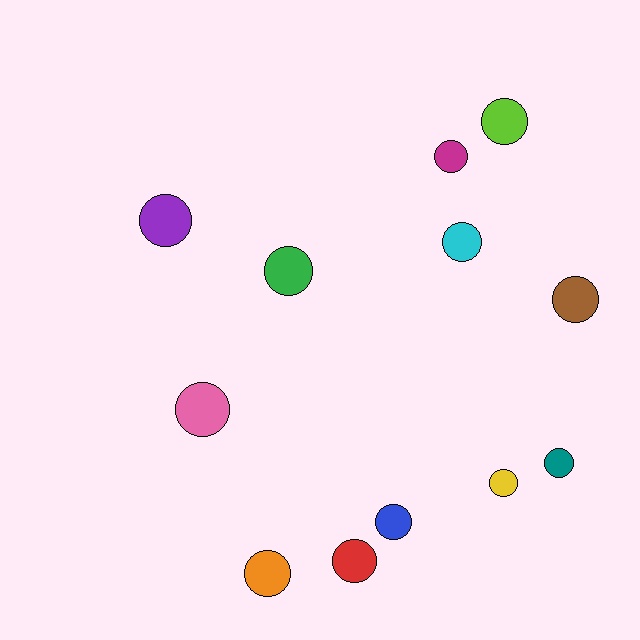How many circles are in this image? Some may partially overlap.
There are 12 circles.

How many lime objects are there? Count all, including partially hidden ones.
There is 1 lime object.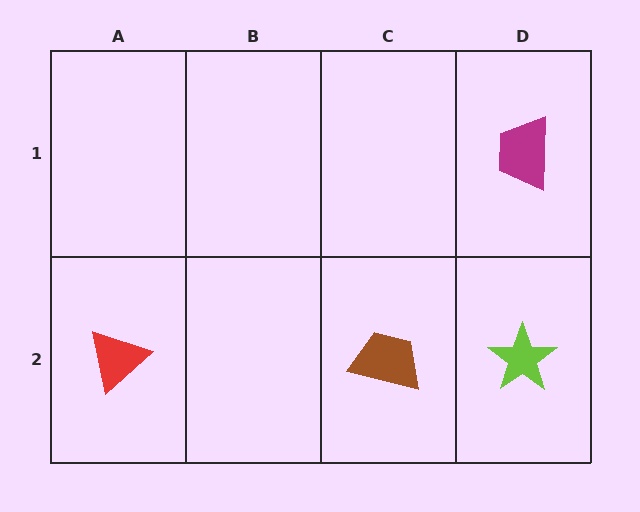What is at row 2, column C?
A brown trapezoid.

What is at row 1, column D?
A magenta trapezoid.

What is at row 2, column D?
A lime star.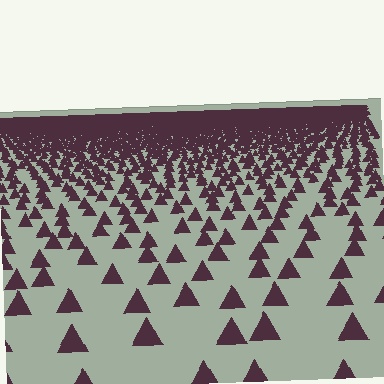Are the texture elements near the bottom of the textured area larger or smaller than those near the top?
Larger. Near the bottom, elements are closer to the viewer and appear at a bigger on-screen size.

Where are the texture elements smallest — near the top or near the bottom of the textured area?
Near the top.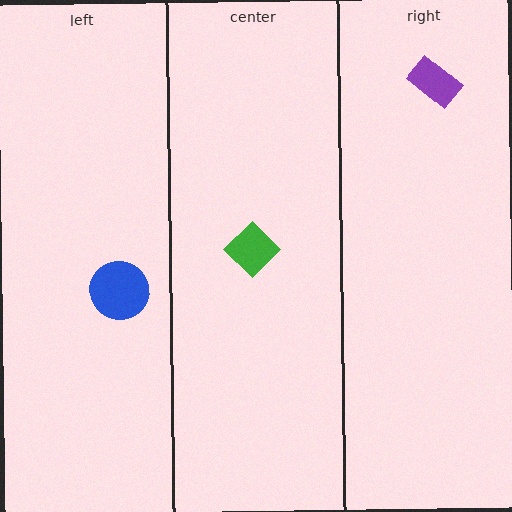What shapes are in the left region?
The blue circle.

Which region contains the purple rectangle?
The right region.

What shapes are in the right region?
The purple rectangle.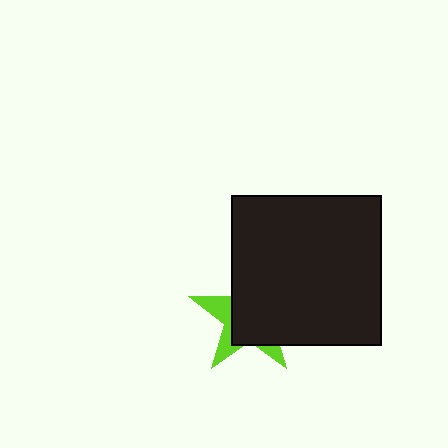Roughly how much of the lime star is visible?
A small part of it is visible (roughly 32%).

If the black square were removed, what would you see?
You would see the complete lime star.